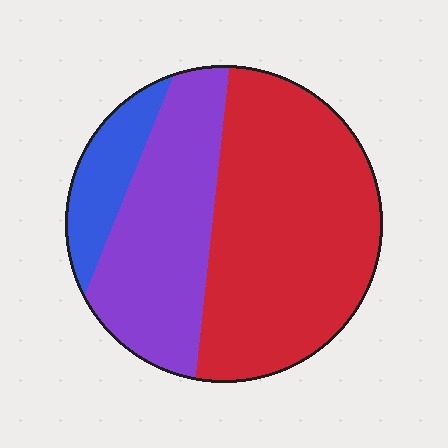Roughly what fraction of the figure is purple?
Purple takes up about one third (1/3) of the figure.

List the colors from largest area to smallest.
From largest to smallest: red, purple, blue.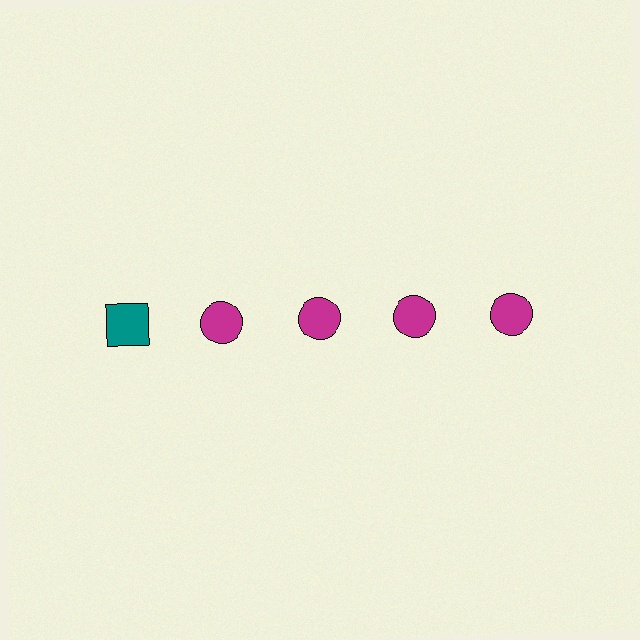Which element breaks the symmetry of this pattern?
The teal square in the top row, leftmost column breaks the symmetry. All other shapes are magenta circles.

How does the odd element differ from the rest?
It differs in both color (teal instead of magenta) and shape (square instead of circle).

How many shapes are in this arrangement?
There are 5 shapes arranged in a grid pattern.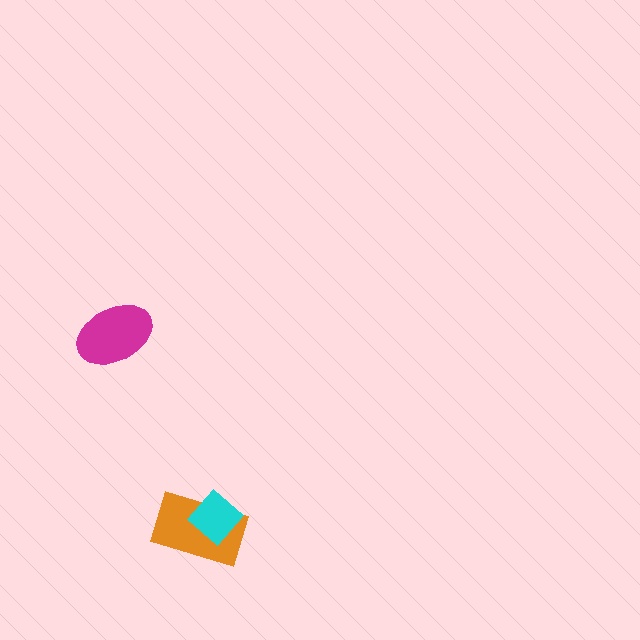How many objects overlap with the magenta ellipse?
0 objects overlap with the magenta ellipse.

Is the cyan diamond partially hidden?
No, no other shape covers it.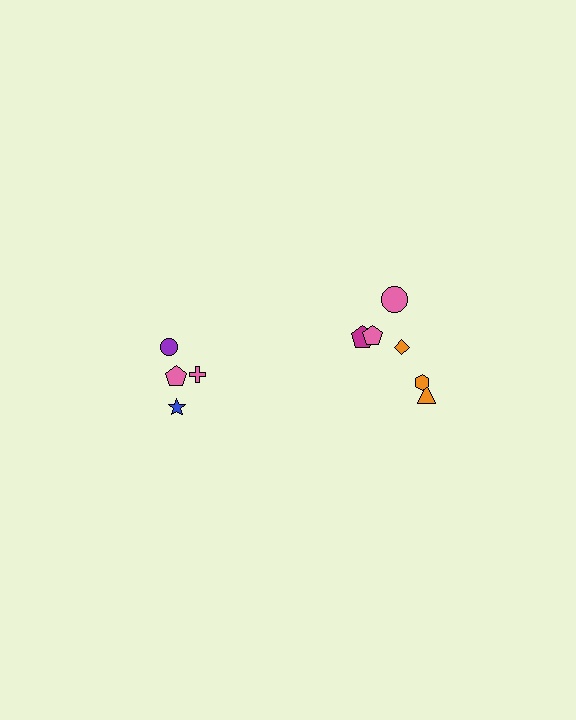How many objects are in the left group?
There are 4 objects.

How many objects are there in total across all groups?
There are 10 objects.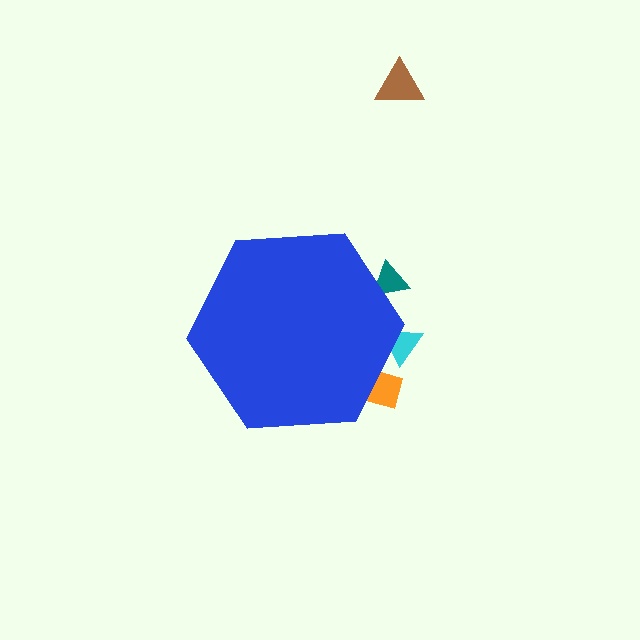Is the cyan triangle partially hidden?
Yes, the cyan triangle is partially hidden behind the blue hexagon.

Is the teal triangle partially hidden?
Yes, the teal triangle is partially hidden behind the blue hexagon.